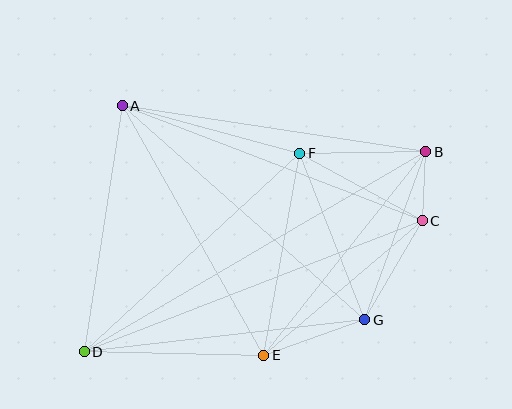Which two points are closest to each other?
Points B and C are closest to each other.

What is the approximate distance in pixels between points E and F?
The distance between E and F is approximately 205 pixels.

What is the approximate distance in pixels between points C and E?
The distance between C and E is approximately 208 pixels.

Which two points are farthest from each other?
Points B and D are farthest from each other.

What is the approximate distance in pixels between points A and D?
The distance between A and D is approximately 249 pixels.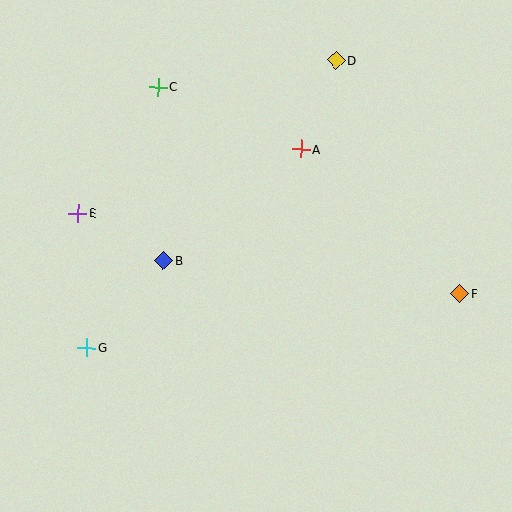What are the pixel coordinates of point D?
Point D is at (336, 60).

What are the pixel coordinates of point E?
Point E is at (78, 213).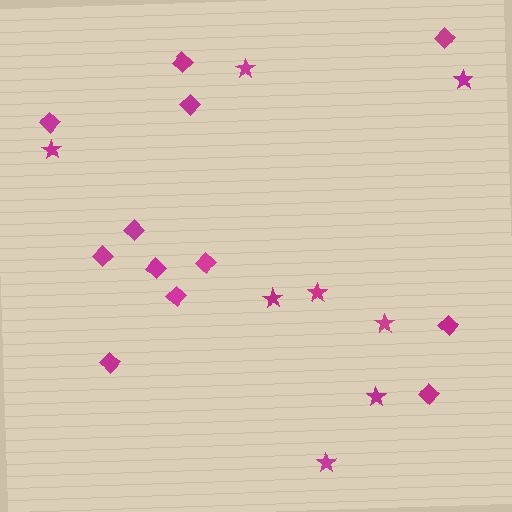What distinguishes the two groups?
There are 2 groups: one group of diamonds (12) and one group of stars (8).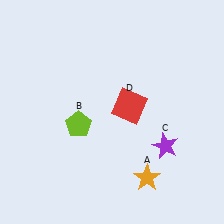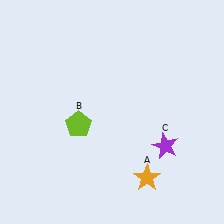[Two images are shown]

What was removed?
The red square (D) was removed in Image 2.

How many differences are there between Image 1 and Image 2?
There is 1 difference between the two images.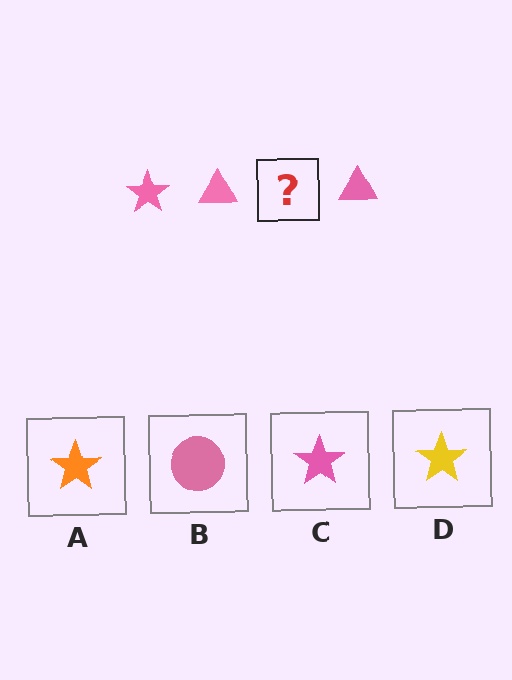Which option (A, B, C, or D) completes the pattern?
C.